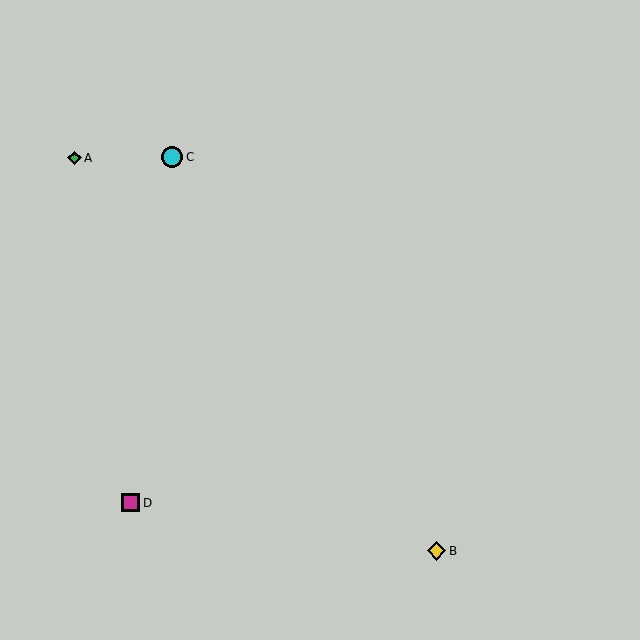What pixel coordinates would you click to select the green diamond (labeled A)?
Click at (75, 158) to select the green diamond A.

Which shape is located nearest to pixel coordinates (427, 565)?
The yellow diamond (labeled B) at (437, 551) is nearest to that location.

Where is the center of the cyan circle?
The center of the cyan circle is at (172, 157).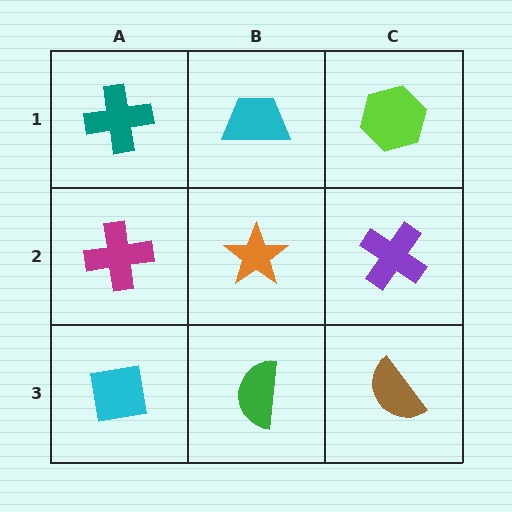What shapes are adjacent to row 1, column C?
A purple cross (row 2, column C), a cyan trapezoid (row 1, column B).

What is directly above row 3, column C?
A purple cross.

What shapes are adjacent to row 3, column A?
A magenta cross (row 2, column A), a green semicircle (row 3, column B).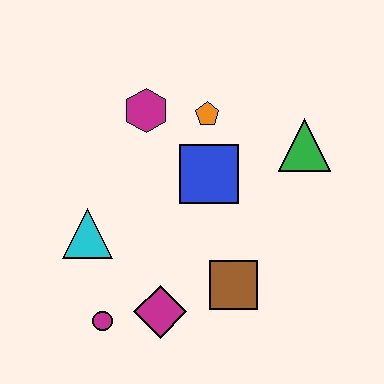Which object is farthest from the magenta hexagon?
The magenta circle is farthest from the magenta hexagon.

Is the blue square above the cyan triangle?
Yes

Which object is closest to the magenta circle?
The magenta diamond is closest to the magenta circle.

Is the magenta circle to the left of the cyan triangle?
No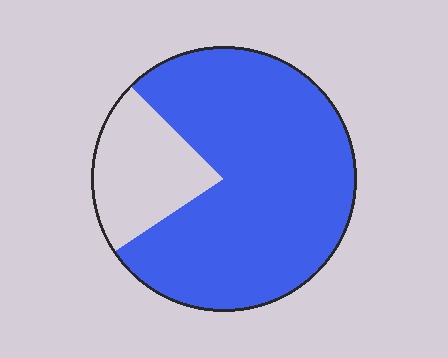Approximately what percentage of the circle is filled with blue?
Approximately 80%.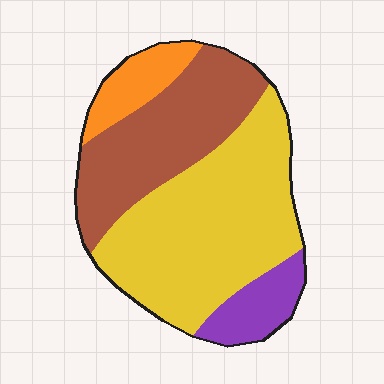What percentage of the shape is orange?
Orange takes up about one tenth (1/10) of the shape.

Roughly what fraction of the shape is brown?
Brown takes up about one third (1/3) of the shape.